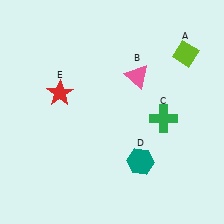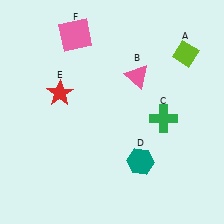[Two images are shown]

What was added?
A pink square (F) was added in Image 2.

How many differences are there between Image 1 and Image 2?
There is 1 difference between the two images.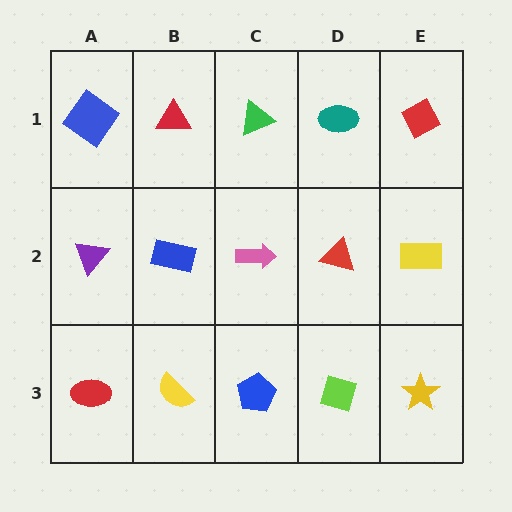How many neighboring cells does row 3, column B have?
3.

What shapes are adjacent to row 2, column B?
A red triangle (row 1, column B), a yellow semicircle (row 3, column B), a purple triangle (row 2, column A), a pink arrow (row 2, column C).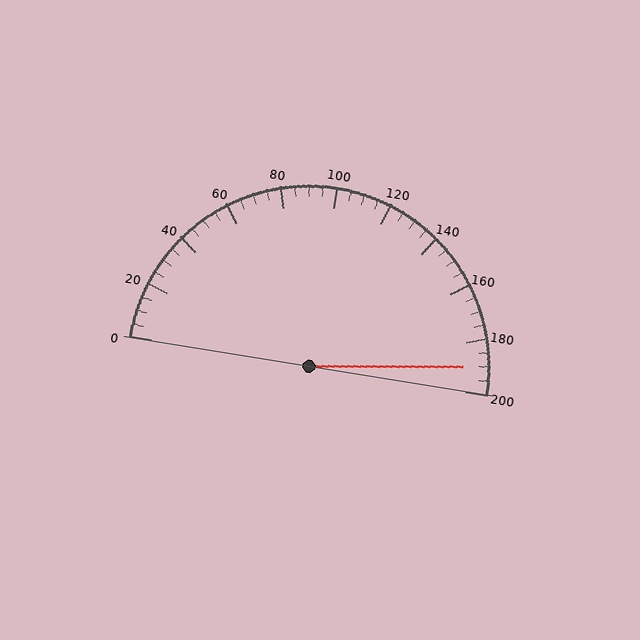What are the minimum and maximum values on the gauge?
The gauge ranges from 0 to 200.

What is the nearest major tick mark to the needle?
The nearest major tick mark is 200.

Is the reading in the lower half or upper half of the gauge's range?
The reading is in the upper half of the range (0 to 200).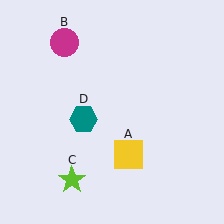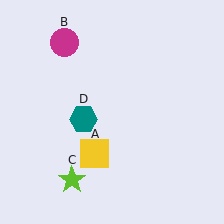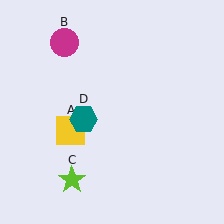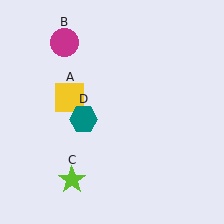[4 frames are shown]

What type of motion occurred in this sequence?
The yellow square (object A) rotated clockwise around the center of the scene.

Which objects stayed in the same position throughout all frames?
Magenta circle (object B) and lime star (object C) and teal hexagon (object D) remained stationary.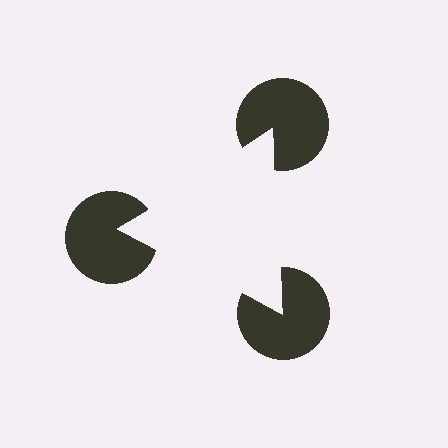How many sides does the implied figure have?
3 sides.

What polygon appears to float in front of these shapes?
An illusory triangle — its edges are inferred from the aligned wedge cuts in the pac-man discs, not physically drawn.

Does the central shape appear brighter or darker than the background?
It typically appears slightly brighter than the background, even though no actual brightness change is drawn.